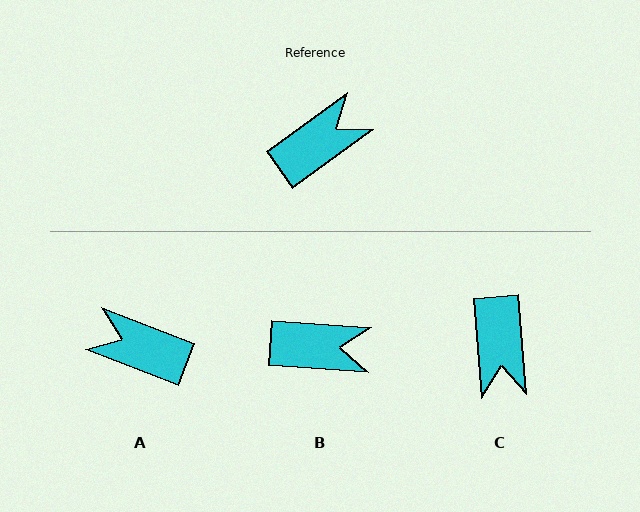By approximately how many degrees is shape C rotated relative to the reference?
Approximately 121 degrees clockwise.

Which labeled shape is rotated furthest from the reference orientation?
A, about 123 degrees away.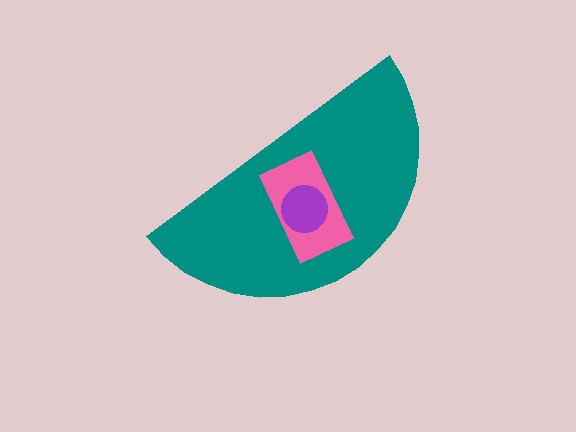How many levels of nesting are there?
3.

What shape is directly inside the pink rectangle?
The purple circle.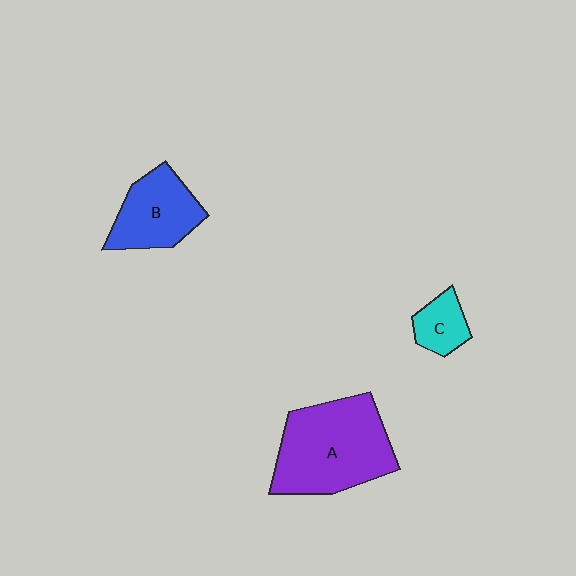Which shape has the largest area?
Shape A (purple).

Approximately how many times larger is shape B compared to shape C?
Approximately 2.1 times.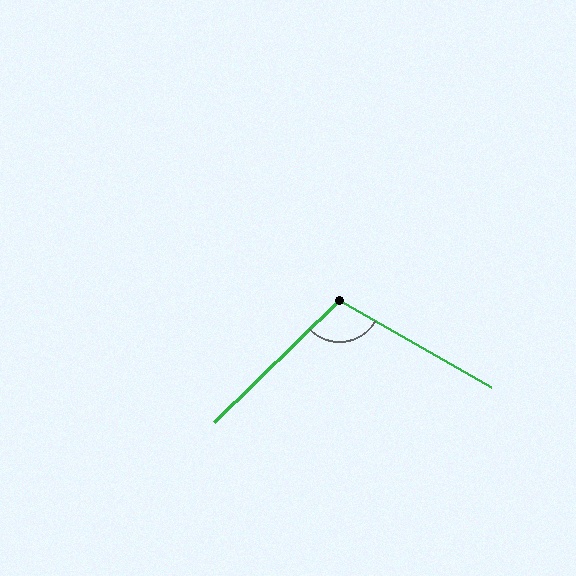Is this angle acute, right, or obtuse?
It is obtuse.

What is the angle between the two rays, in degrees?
Approximately 106 degrees.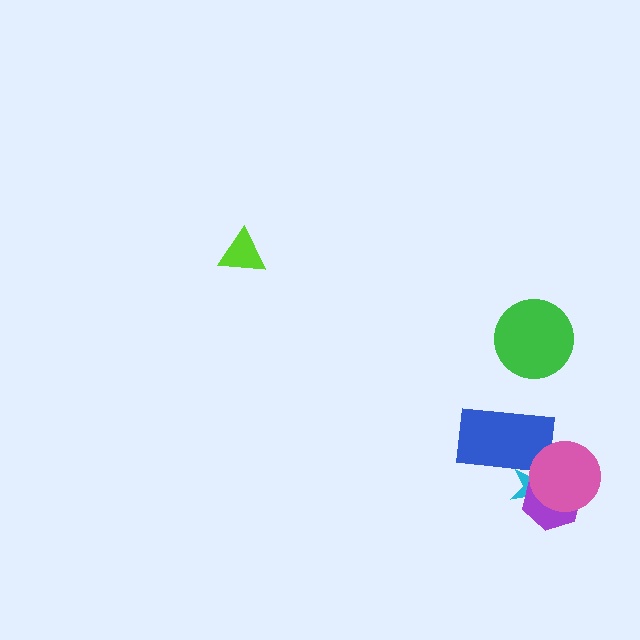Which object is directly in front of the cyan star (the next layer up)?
The blue rectangle is directly in front of the cyan star.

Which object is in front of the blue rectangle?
The pink circle is in front of the blue rectangle.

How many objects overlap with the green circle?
0 objects overlap with the green circle.